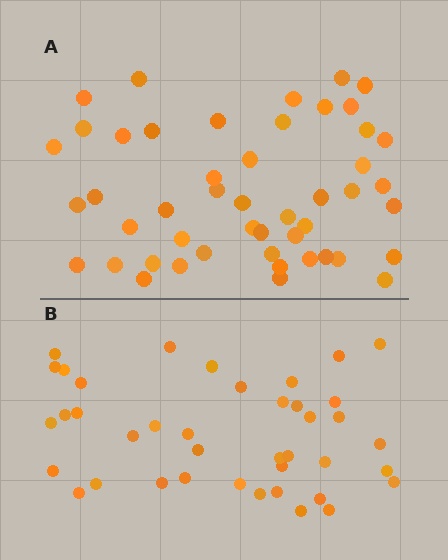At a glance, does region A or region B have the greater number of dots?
Region A (the top region) has more dots.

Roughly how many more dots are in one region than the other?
Region A has roughly 8 or so more dots than region B.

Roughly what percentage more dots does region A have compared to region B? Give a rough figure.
About 20% more.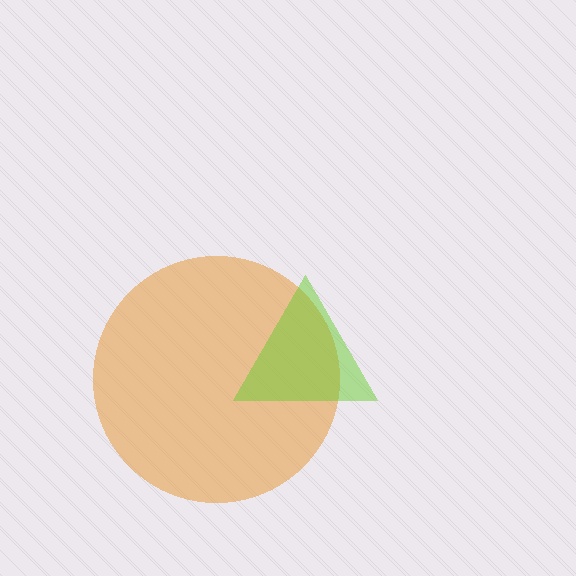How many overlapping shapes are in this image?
There are 2 overlapping shapes in the image.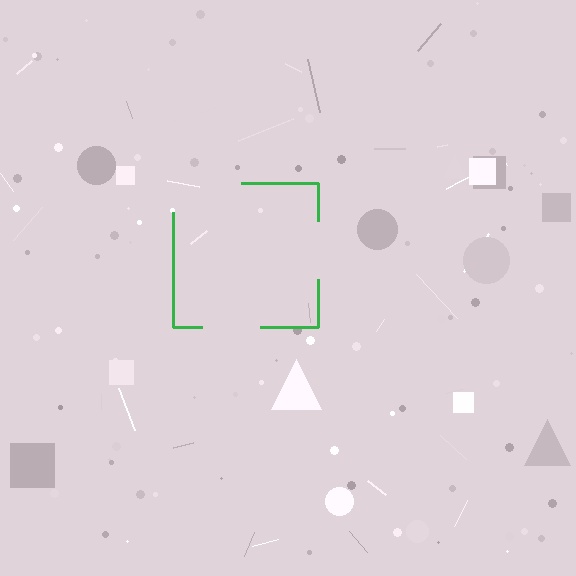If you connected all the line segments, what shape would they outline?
They would outline a square.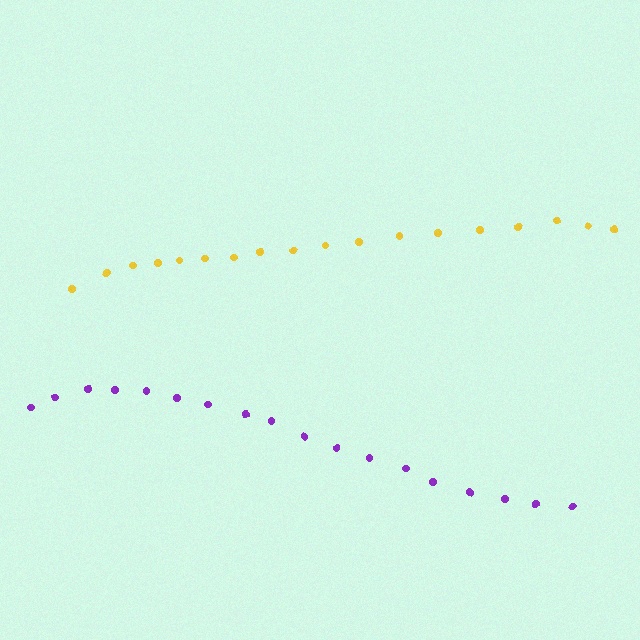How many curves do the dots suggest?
There are 2 distinct paths.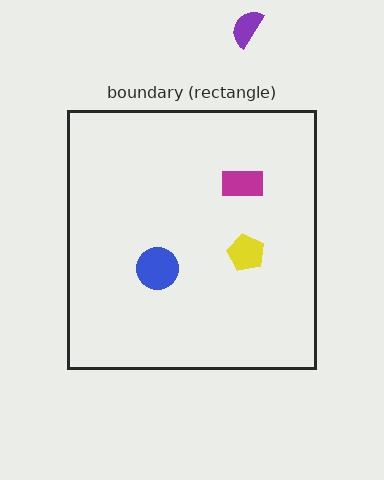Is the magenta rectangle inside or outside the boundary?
Inside.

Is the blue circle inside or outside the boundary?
Inside.